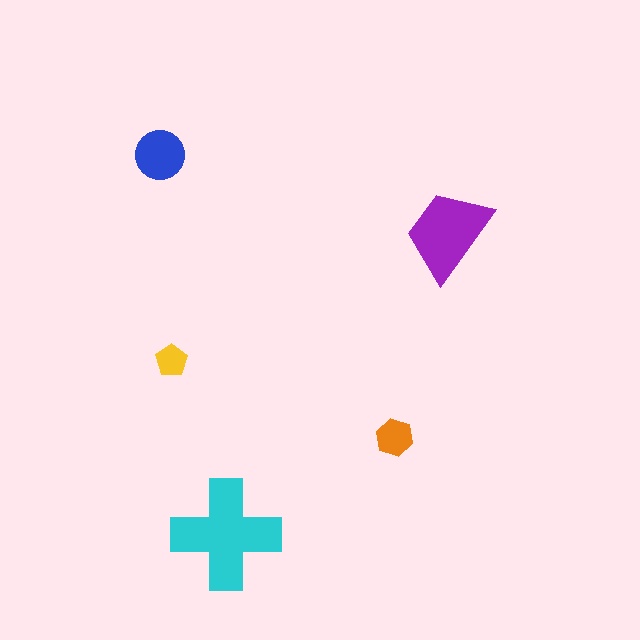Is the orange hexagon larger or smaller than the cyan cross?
Smaller.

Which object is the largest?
The cyan cross.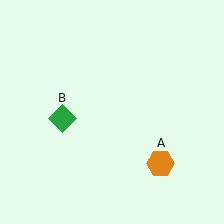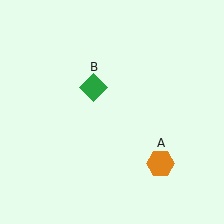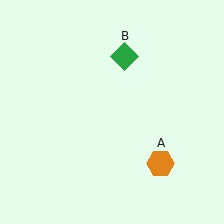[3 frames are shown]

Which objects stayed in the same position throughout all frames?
Orange hexagon (object A) remained stationary.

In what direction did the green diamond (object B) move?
The green diamond (object B) moved up and to the right.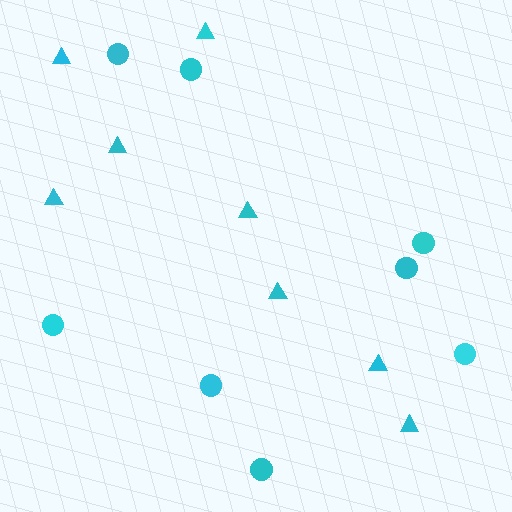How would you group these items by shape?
There are 2 groups: one group of circles (8) and one group of triangles (8).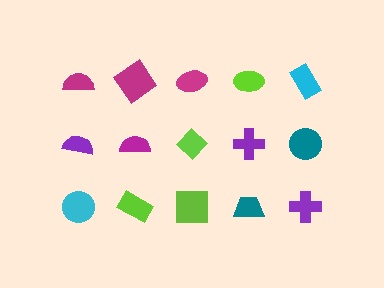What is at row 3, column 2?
A lime rectangle.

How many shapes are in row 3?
5 shapes.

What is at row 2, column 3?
A lime diamond.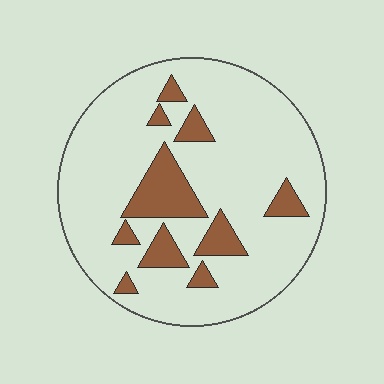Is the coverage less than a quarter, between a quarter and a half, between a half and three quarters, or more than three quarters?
Less than a quarter.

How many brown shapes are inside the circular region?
10.